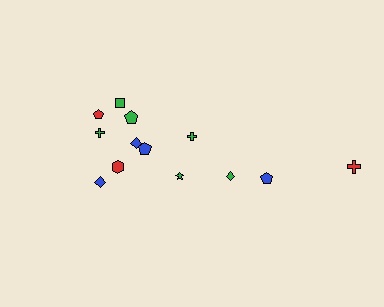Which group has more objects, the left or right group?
The left group.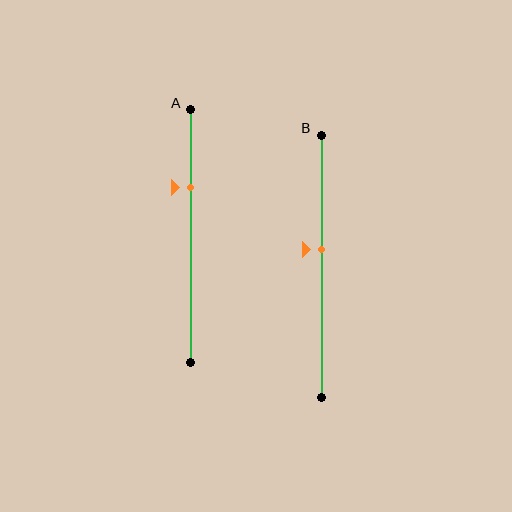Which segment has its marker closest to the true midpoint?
Segment B has its marker closest to the true midpoint.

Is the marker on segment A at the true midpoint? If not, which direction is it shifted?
No, the marker on segment A is shifted upward by about 19% of the segment length.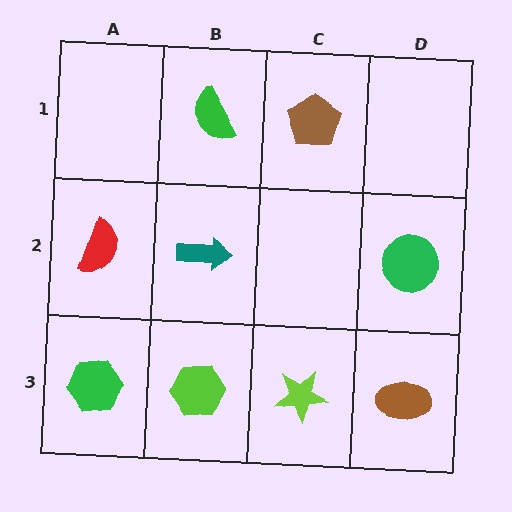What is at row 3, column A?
A green hexagon.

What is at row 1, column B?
A green semicircle.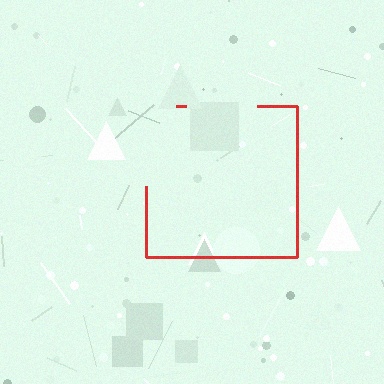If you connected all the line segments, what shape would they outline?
They would outline a square.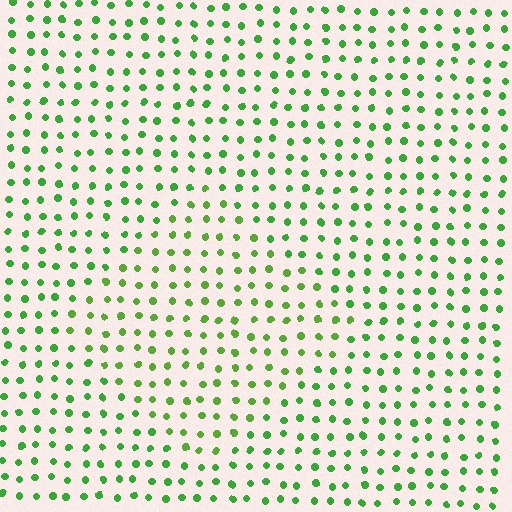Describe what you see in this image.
The image is filled with small green elements in a uniform arrangement. A diamond-shaped region is visible where the elements are tinted to a slightly different hue, forming a subtle color boundary.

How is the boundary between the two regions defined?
The boundary is defined purely by a slight shift in hue (about 19 degrees). Spacing, size, and orientation are identical on both sides.